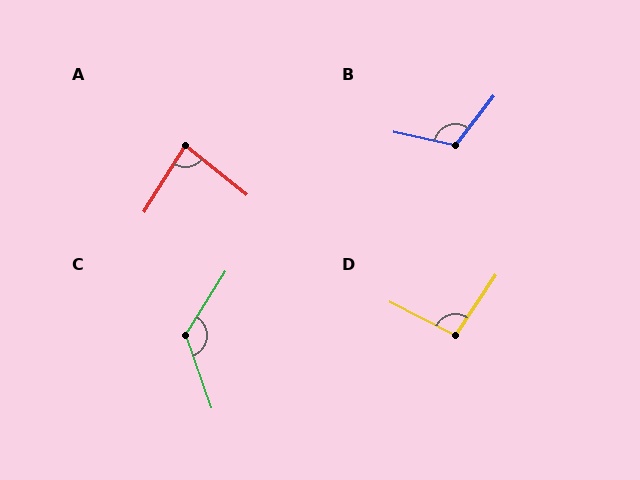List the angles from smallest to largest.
A (83°), D (97°), B (115°), C (128°).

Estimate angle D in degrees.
Approximately 97 degrees.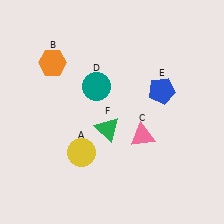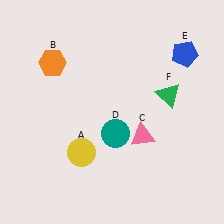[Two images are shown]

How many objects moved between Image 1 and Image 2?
3 objects moved between the two images.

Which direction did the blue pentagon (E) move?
The blue pentagon (E) moved up.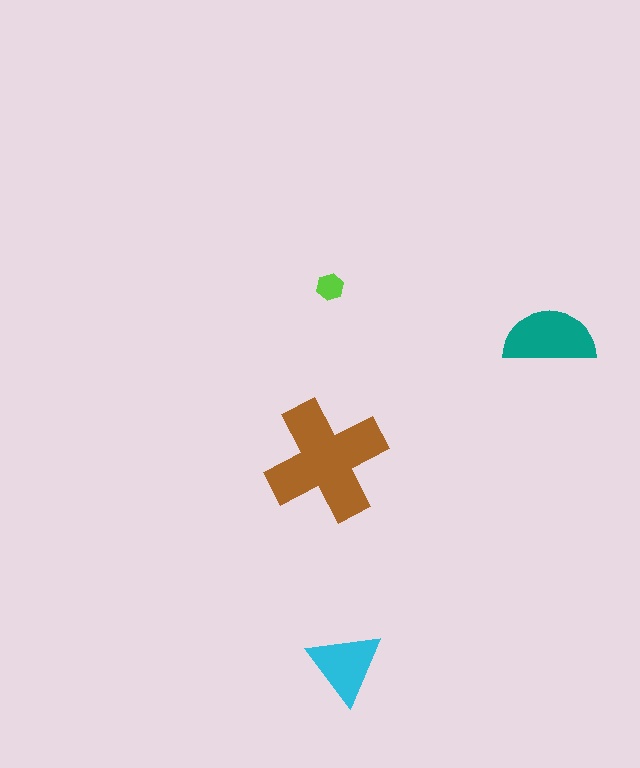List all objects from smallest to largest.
The lime hexagon, the cyan triangle, the teal semicircle, the brown cross.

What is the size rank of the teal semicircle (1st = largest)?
2nd.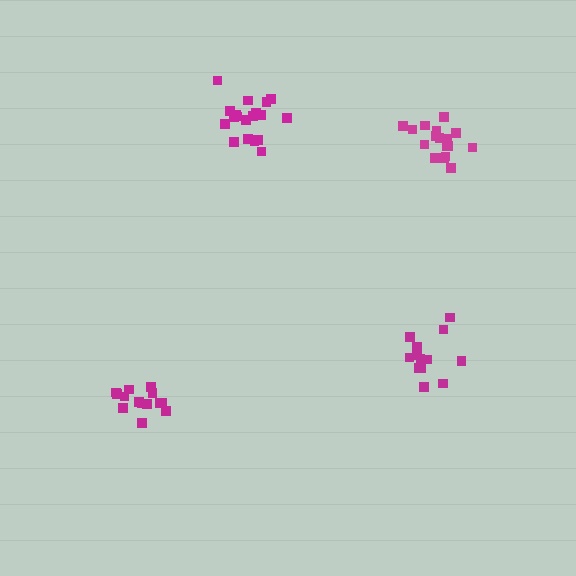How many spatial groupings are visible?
There are 4 spatial groupings.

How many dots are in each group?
Group 1: 13 dots, Group 2: 19 dots, Group 3: 14 dots, Group 4: 17 dots (63 total).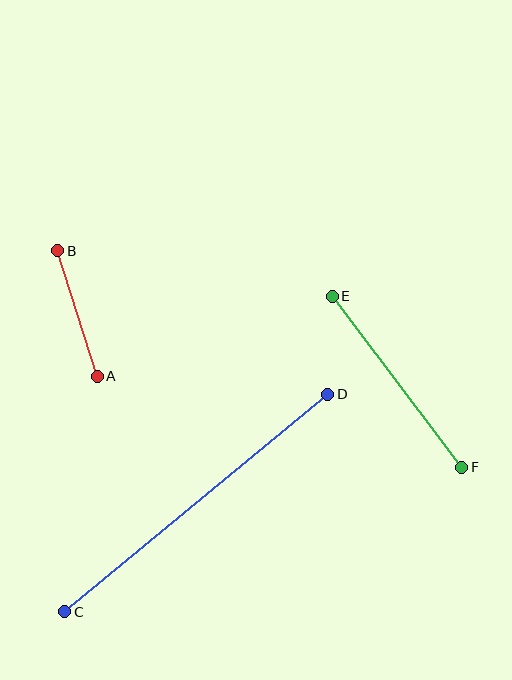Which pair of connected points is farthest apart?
Points C and D are farthest apart.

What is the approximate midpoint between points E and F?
The midpoint is at approximately (397, 382) pixels.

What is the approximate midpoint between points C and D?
The midpoint is at approximately (196, 503) pixels.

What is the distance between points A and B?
The distance is approximately 131 pixels.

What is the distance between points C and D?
The distance is approximately 342 pixels.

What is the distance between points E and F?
The distance is approximately 214 pixels.